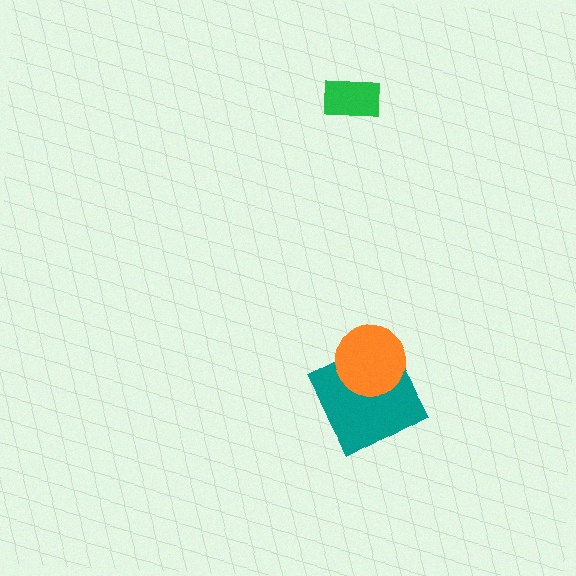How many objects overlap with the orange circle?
1 object overlaps with the orange circle.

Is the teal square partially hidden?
Yes, it is partially covered by another shape.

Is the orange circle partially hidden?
No, no other shape covers it.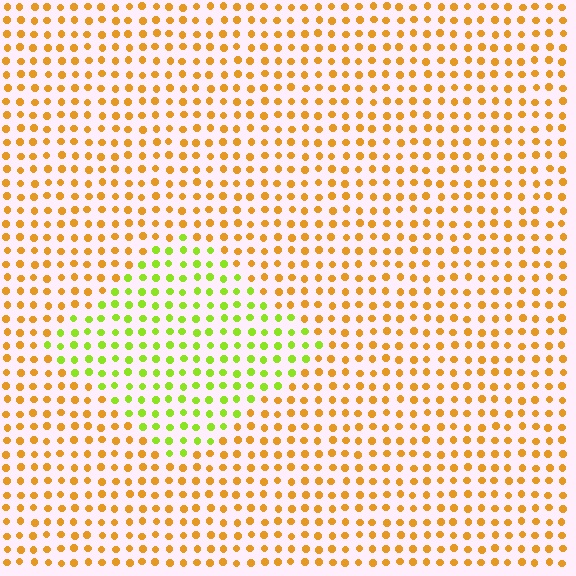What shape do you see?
I see a diamond.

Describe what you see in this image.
The image is filled with small orange elements in a uniform arrangement. A diamond-shaped region is visible where the elements are tinted to a slightly different hue, forming a subtle color boundary.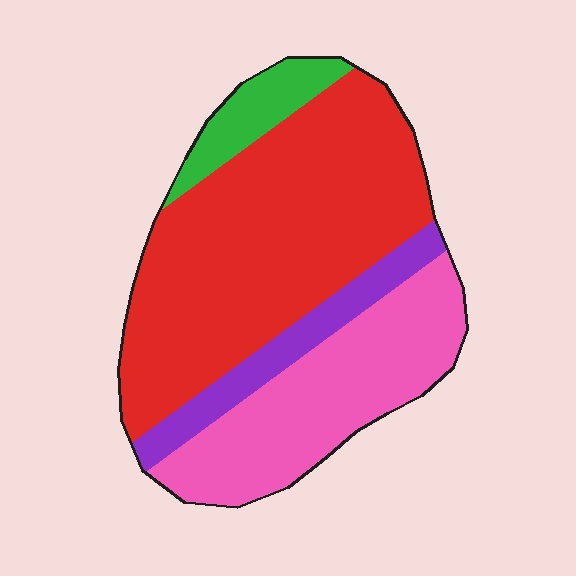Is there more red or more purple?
Red.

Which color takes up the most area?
Red, at roughly 55%.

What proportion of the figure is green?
Green covers about 10% of the figure.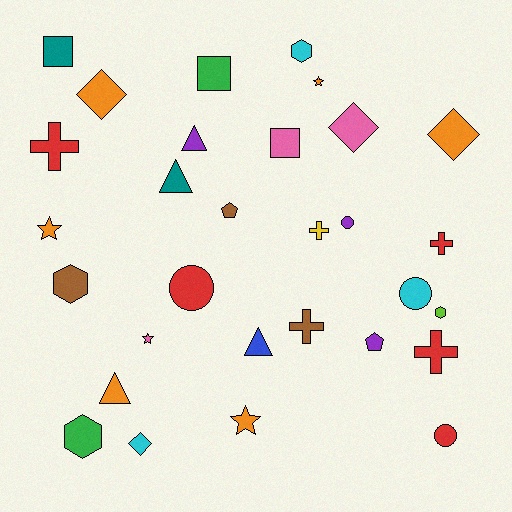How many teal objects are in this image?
There are 2 teal objects.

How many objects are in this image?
There are 30 objects.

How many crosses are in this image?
There are 5 crosses.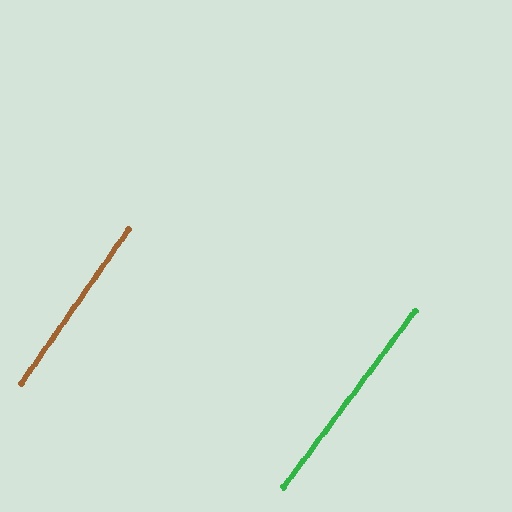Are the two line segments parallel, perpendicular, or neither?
Parallel — their directions differ by only 2.0°.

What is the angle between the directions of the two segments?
Approximately 2 degrees.